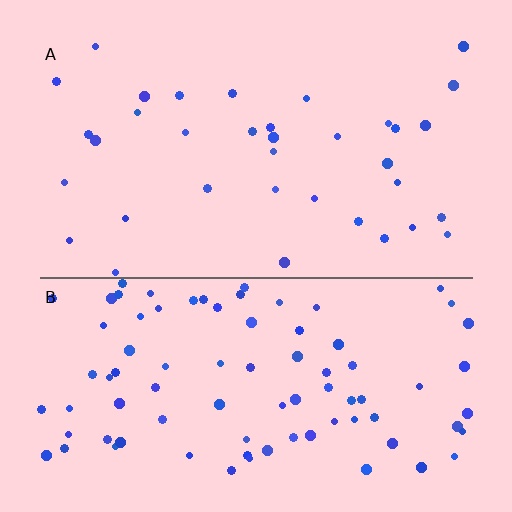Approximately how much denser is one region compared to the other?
Approximately 2.4× — region B over region A.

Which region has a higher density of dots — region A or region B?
B (the bottom).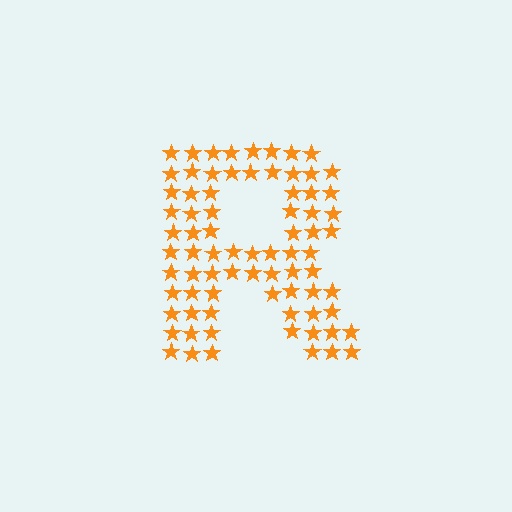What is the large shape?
The large shape is the letter R.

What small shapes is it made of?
It is made of small stars.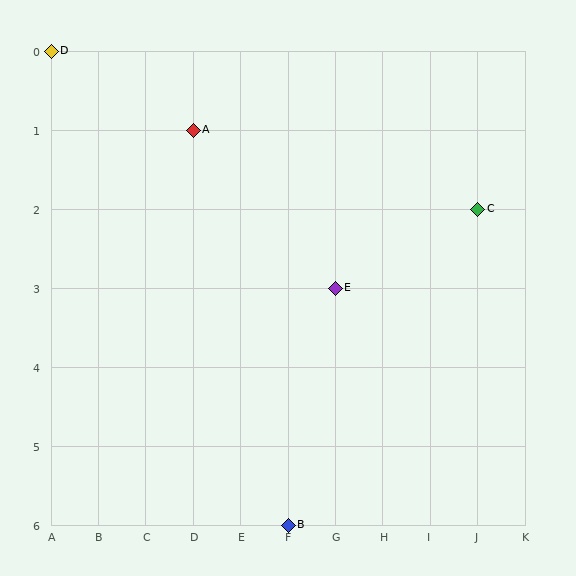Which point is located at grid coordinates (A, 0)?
Point D is at (A, 0).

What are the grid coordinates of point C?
Point C is at grid coordinates (J, 2).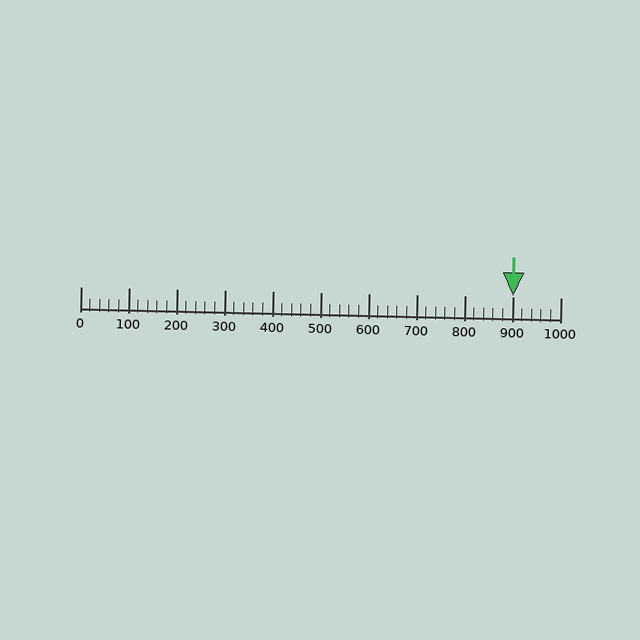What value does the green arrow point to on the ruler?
The green arrow points to approximately 900.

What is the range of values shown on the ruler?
The ruler shows values from 0 to 1000.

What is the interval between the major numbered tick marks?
The major tick marks are spaced 100 units apart.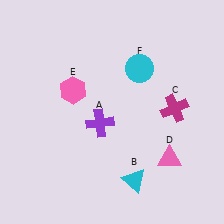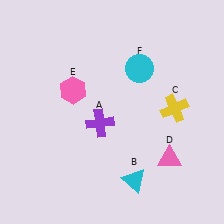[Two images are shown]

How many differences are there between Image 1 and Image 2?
There is 1 difference between the two images.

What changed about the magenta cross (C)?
In Image 1, C is magenta. In Image 2, it changed to yellow.